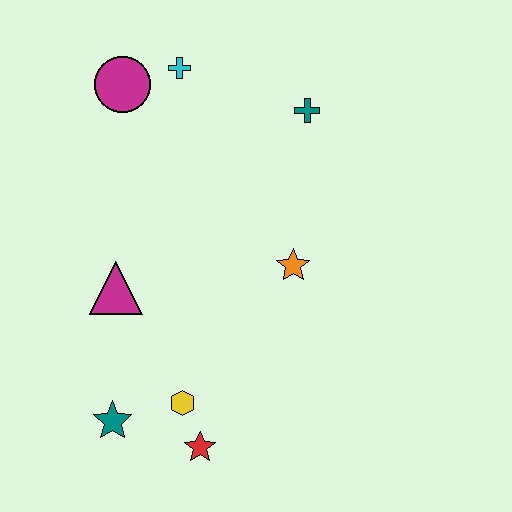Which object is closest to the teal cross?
The cyan cross is closest to the teal cross.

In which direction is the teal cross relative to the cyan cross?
The teal cross is to the right of the cyan cross.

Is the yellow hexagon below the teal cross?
Yes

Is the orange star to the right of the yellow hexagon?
Yes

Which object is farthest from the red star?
The cyan cross is farthest from the red star.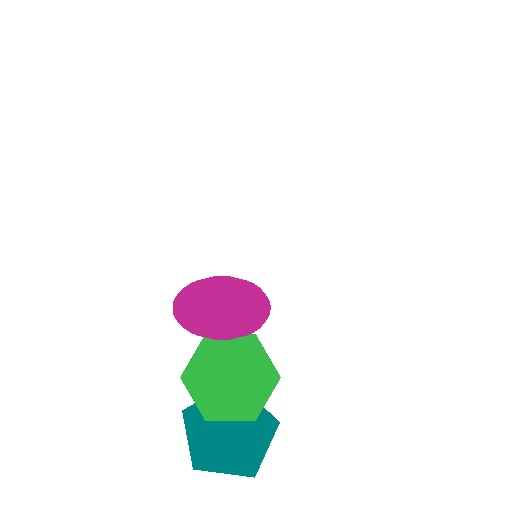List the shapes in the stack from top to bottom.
From top to bottom: the magenta ellipse, the green hexagon, the teal pentagon.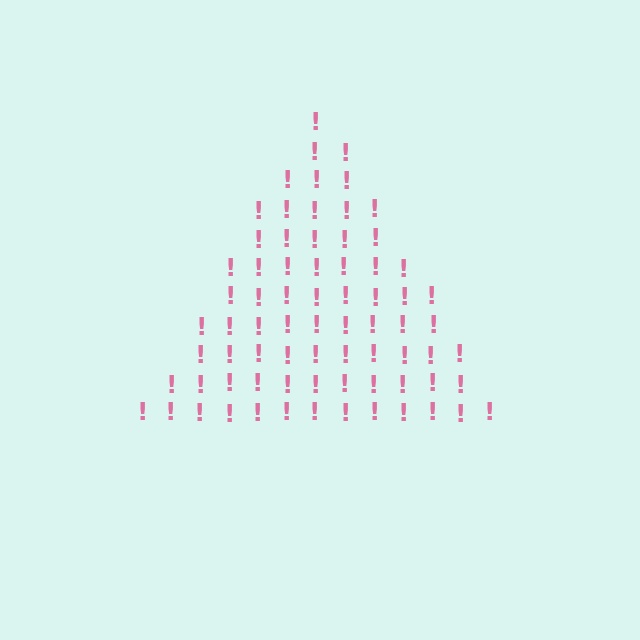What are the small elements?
The small elements are exclamation marks.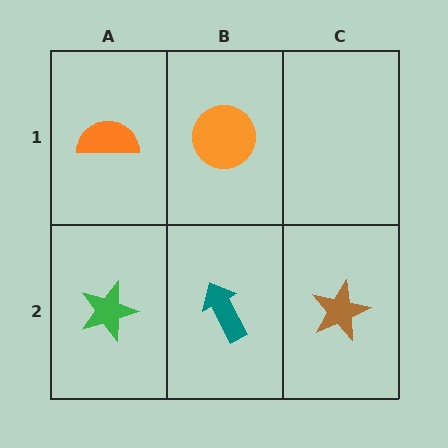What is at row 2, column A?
A green star.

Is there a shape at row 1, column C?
No, that cell is empty.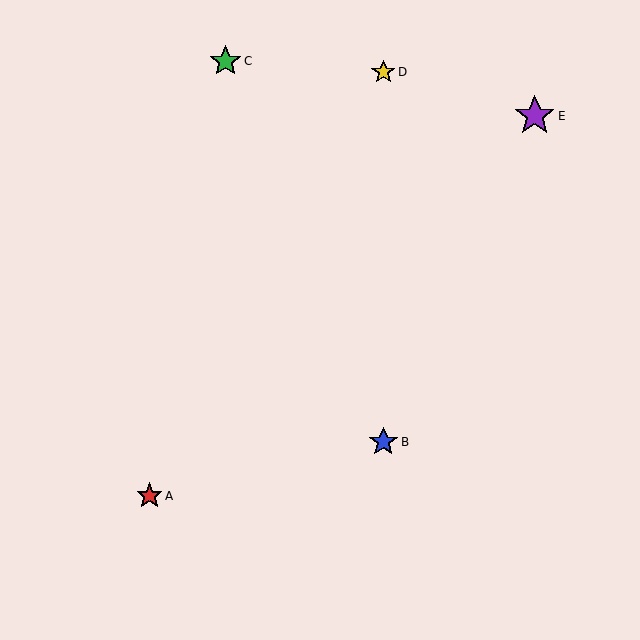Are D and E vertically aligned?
No, D is at x≈383 and E is at x≈535.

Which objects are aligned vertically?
Objects B, D are aligned vertically.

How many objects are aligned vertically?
2 objects (B, D) are aligned vertically.